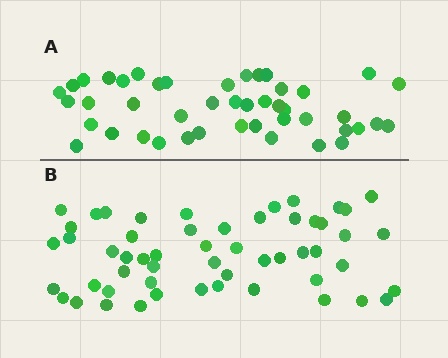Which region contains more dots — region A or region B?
Region B (the bottom region) has more dots.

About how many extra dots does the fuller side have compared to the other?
Region B has roughly 8 or so more dots than region A.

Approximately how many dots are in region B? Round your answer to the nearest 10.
About 50 dots. (The exact count is 54, which rounds to 50.)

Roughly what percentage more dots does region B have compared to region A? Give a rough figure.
About 20% more.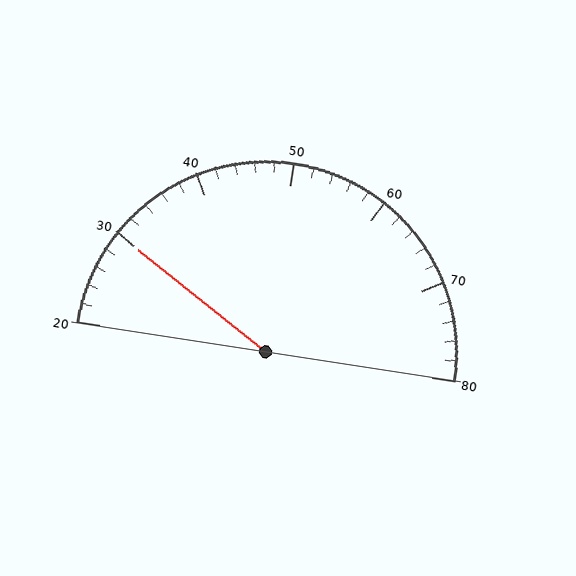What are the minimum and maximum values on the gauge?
The gauge ranges from 20 to 80.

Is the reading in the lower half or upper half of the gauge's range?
The reading is in the lower half of the range (20 to 80).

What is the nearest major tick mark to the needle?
The nearest major tick mark is 30.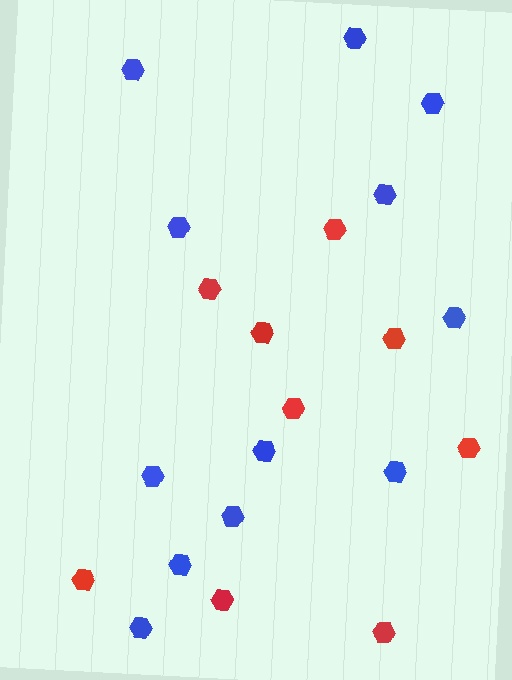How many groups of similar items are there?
There are 2 groups: one group of red hexagons (9) and one group of blue hexagons (12).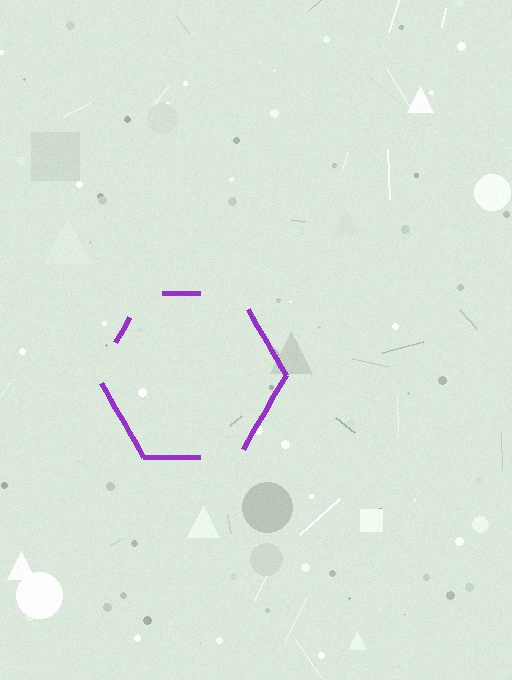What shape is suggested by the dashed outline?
The dashed outline suggests a hexagon.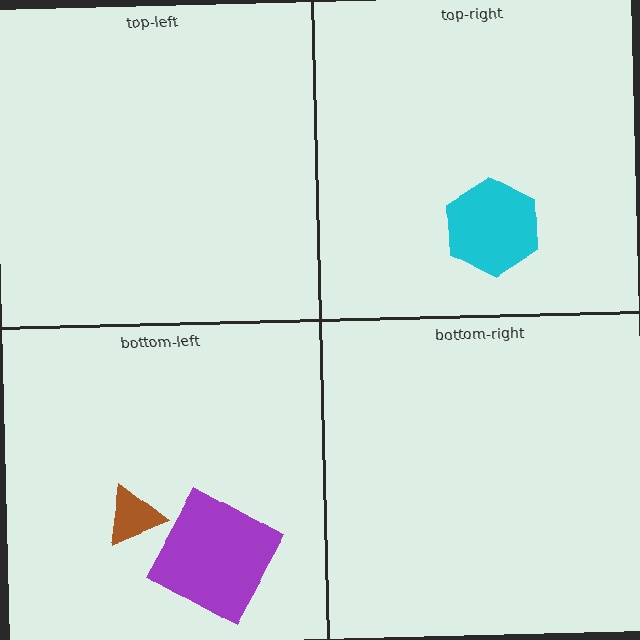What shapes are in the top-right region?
The cyan hexagon.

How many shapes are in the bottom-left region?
2.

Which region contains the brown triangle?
The bottom-left region.